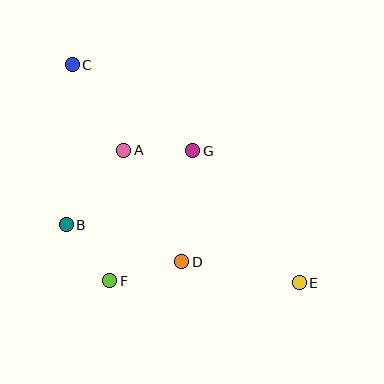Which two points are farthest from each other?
Points C and E are farthest from each other.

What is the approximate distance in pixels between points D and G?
The distance between D and G is approximately 111 pixels.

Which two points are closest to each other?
Points A and G are closest to each other.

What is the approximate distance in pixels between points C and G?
The distance between C and G is approximately 148 pixels.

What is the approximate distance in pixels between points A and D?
The distance between A and D is approximately 126 pixels.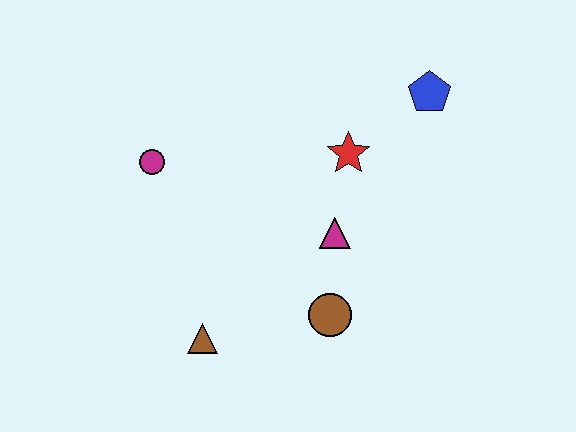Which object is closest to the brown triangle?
The brown circle is closest to the brown triangle.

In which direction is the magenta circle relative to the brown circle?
The magenta circle is to the left of the brown circle.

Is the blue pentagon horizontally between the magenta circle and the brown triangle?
No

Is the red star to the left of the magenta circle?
No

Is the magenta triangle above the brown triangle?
Yes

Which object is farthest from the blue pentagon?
The brown triangle is farthest from the blue pentagon.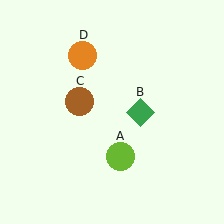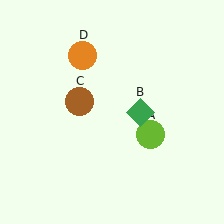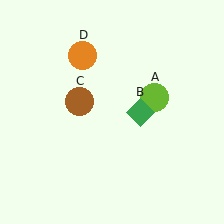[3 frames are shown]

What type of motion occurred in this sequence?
The lime circle (object A) rotated counterclockwise around the center of the scene.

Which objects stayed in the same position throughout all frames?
Green diamond (object B) and brown circle (object C) and orange circle (object D) remained stationary.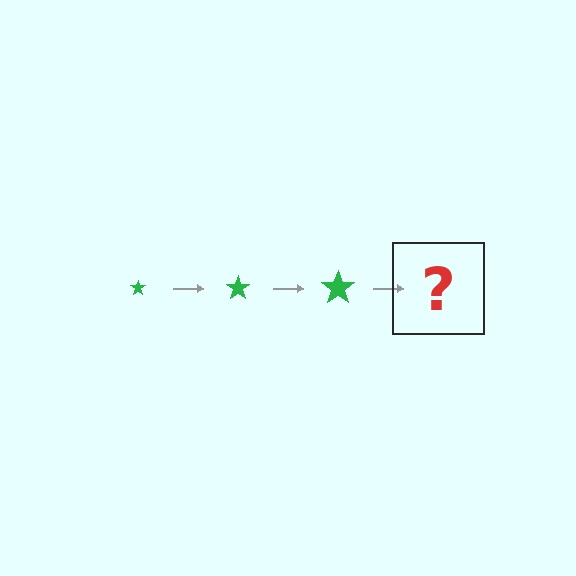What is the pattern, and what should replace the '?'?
The pattern is that the star gets progressively larger each step. The '?' should be a green star, larger than the previous one.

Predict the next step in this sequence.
The next step is a green star, larger than the previous one.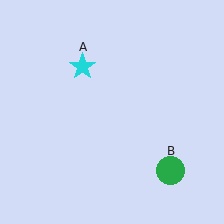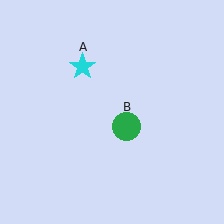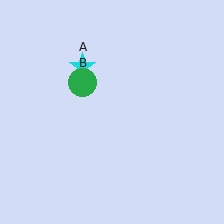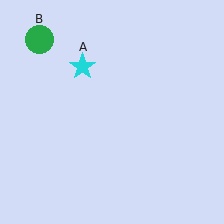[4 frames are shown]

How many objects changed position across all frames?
1 object changed position: green circle (object B).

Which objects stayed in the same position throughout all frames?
Cyan star (object A) remained stationary.